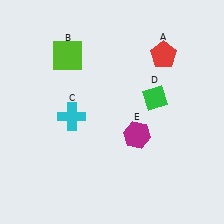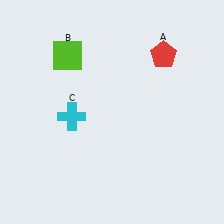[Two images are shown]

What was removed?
The green diamond (D), the magenta hexagon (E) were removed in Image 2.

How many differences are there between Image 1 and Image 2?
There are 2 differences between the two images.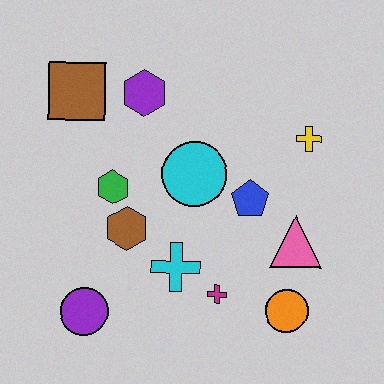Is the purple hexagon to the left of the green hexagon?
No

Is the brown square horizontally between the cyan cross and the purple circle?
No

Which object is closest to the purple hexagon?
The brown square is closest to the purple hexagon.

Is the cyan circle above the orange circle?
Yes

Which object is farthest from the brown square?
The orange circle is farthest from the brown square.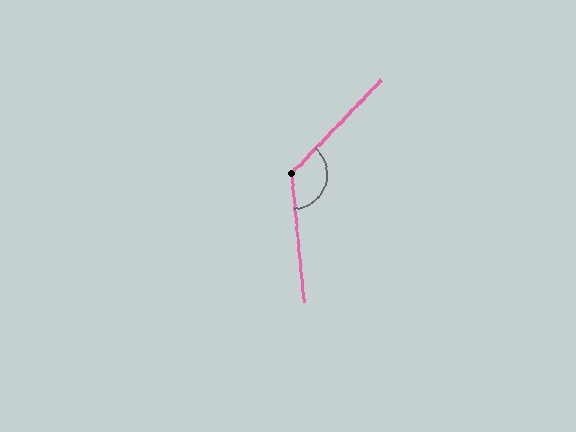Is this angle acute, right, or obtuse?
It is obtuse.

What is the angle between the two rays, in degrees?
Approximately 131 degrees.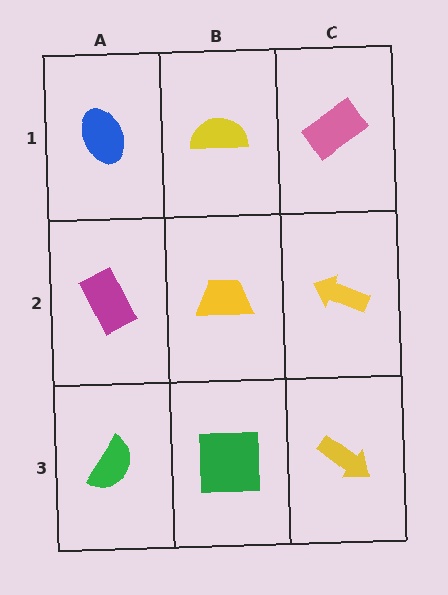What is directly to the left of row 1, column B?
A blue ellipse.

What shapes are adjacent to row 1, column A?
A magenta rectangle (row 2, column A), a yellow semicircle (row 1, column B).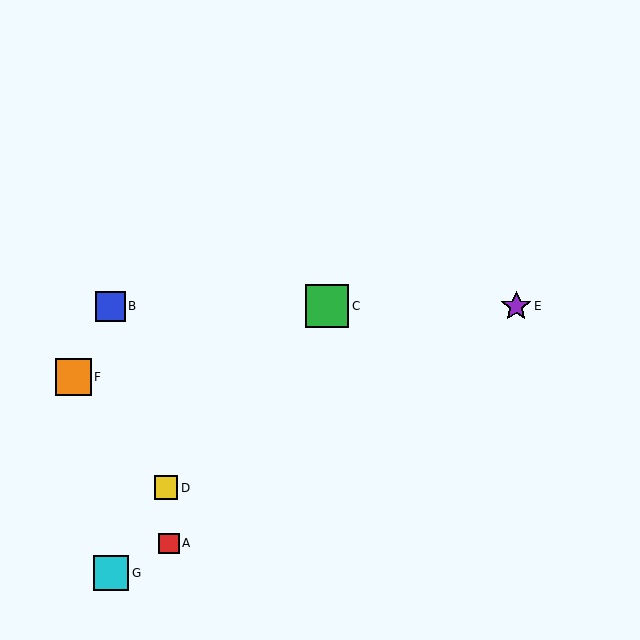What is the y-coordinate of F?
Object F is at y≈377.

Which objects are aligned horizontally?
Objects B, C, E are aligned horizontally.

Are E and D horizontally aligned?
No, E is at y≈306 and D is at y≈488.